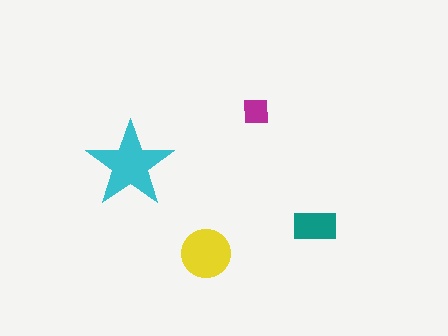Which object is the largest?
The cyan star.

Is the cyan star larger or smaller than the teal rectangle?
Larger.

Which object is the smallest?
The magenta square.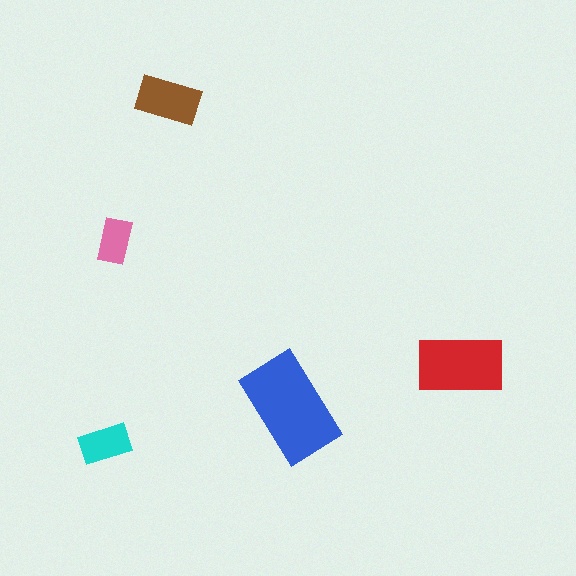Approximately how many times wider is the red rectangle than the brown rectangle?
About 1.5 times wider.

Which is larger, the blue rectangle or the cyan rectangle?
The blue one.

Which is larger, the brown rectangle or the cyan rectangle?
The brown one.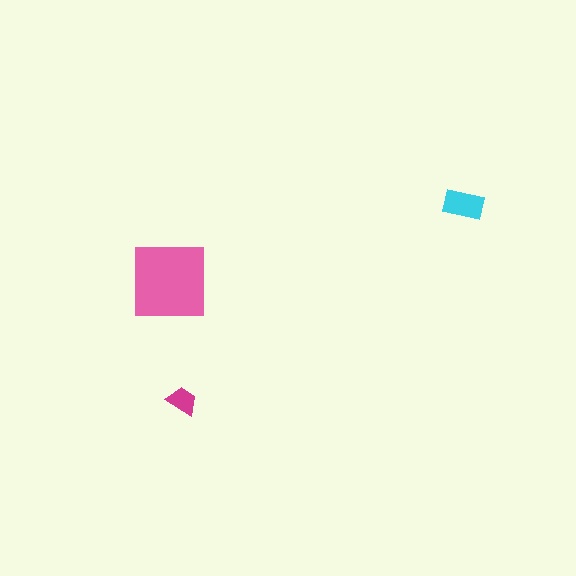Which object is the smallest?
The magenta trapezoid.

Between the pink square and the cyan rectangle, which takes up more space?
The pink square.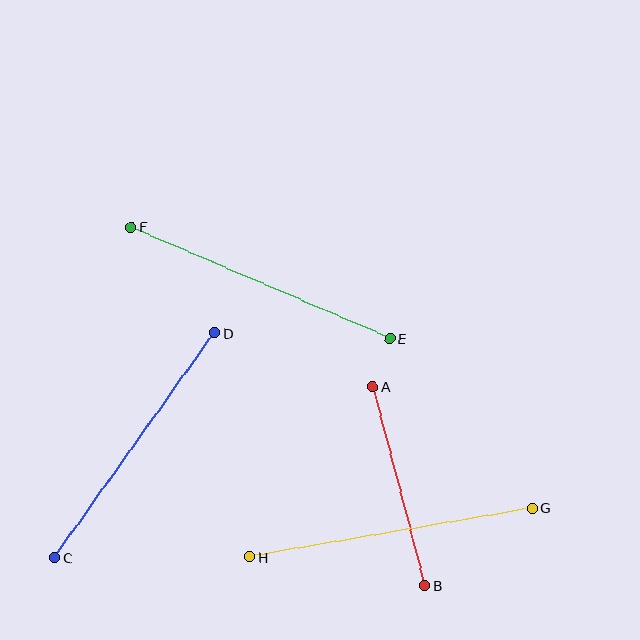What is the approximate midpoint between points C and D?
The midpoint is at approximately (134, 445) pixels.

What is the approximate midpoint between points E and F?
The midpoint is at approximately (261, 283) pixels.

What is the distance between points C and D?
The distance is approximately 276 pixels.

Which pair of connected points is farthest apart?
Points G and H are farthest apart.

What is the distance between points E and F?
The distance is approximately 281 pixels.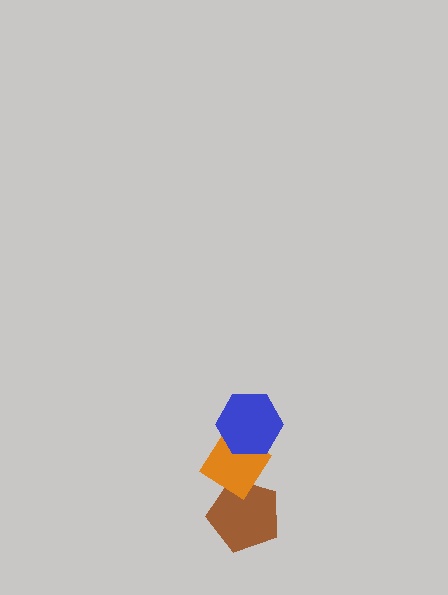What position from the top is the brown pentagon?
The brown pentagon is 3rd from the top.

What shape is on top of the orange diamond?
The blue hexagon is on top of the orange diamond.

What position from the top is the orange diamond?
The orange diamond is 2nd from the top.